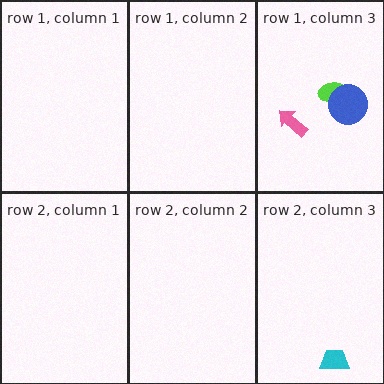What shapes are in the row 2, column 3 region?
The cyan trapezoid.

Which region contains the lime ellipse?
The row 1, column 3 region.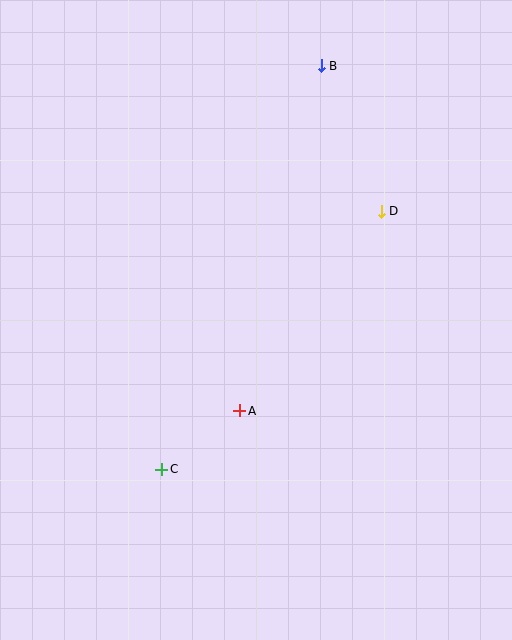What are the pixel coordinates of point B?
Point B is at (321, 66).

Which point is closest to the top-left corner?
Point B is closest to the top-left corner.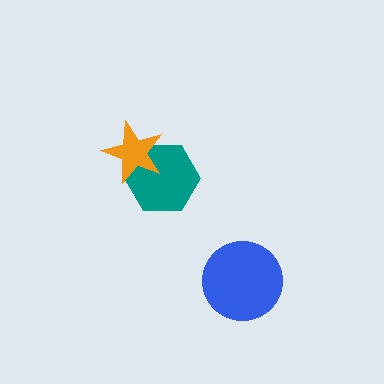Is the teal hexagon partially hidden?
Yes, it is partially covered by another shape.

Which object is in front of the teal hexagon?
The orange star is in front of the teal hexagon.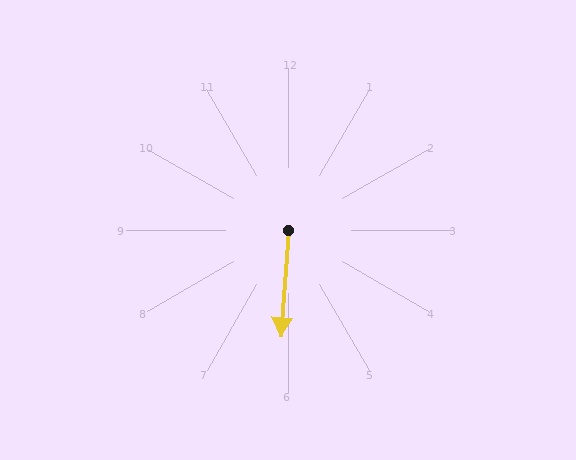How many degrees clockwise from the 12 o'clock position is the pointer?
Approximately 184 degrees.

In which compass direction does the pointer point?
South.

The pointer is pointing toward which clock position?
Roughly 6 o'clock.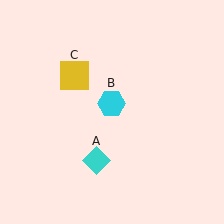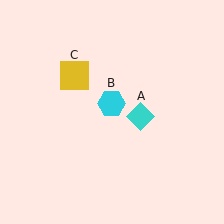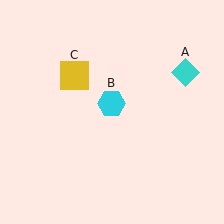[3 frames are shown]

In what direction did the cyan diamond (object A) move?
The cyan diamond (object A) moved up and to the right.